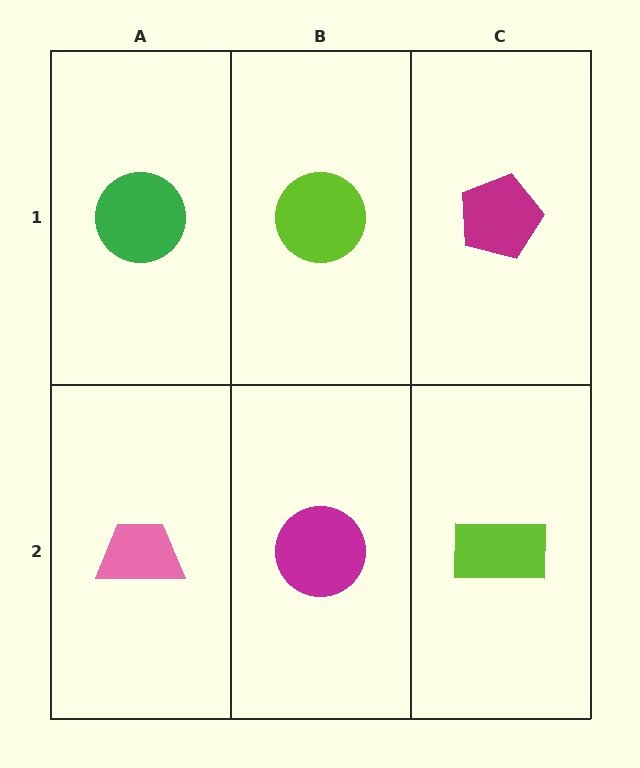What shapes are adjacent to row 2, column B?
A lime circle (row 1, column B), a pink trapezoid (row 2, column A), a lime rectangle (row 2, column C).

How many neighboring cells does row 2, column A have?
2.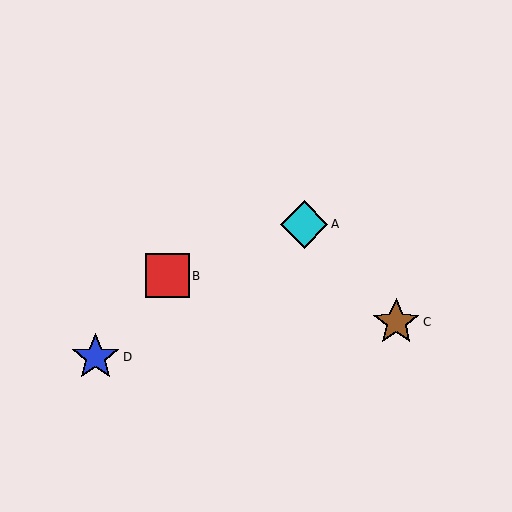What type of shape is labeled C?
Shape C is a brown star.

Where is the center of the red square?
The center of the red square is at (168, 276).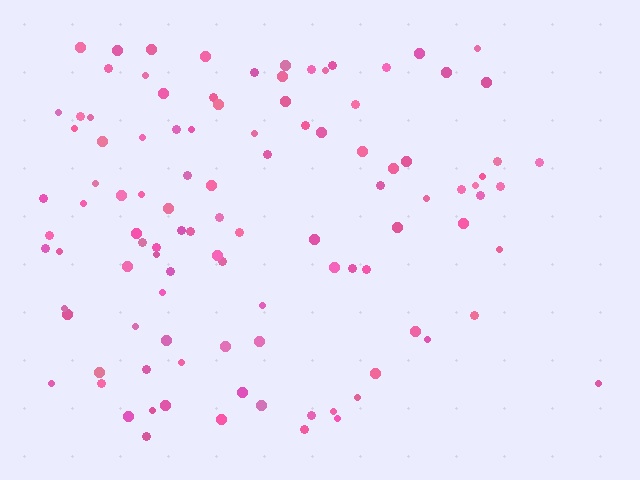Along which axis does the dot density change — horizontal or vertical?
Horizontal.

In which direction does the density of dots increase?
From right to left, with the left side densest.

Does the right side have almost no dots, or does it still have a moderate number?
Still a moderate number, just noticeably fewer than the left.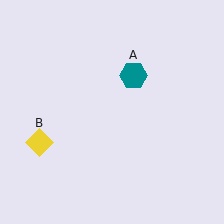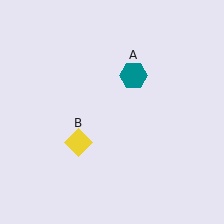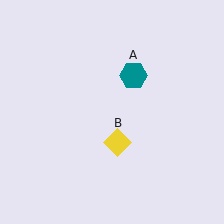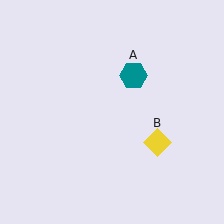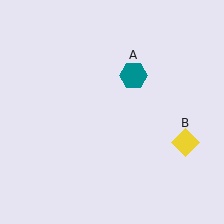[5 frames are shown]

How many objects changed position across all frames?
1 object changed position: yellow diamond (object B).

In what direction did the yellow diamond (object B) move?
The yellow diamond (object B) moved right.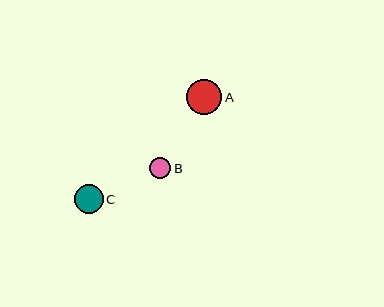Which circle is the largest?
Circle A is the largest with a size of approximately 35 pixels.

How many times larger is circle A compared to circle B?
Circle A is approximately 1.7 times the size of circle B.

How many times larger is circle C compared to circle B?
Circle C is approximately 1.4 times the size of circle B.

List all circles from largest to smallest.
From largest to smallest: A, C, B.